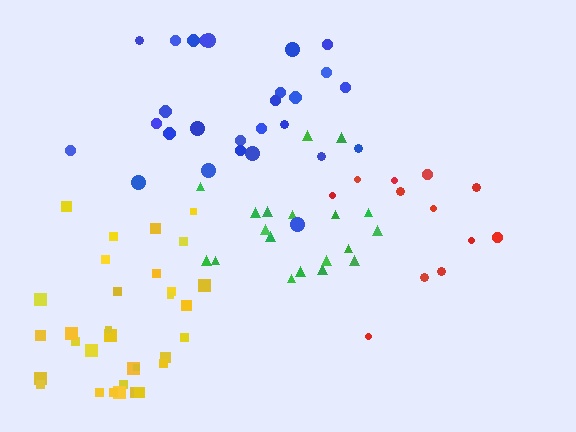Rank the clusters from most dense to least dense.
yellow, green, red, blue.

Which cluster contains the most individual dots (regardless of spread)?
Yellow (32).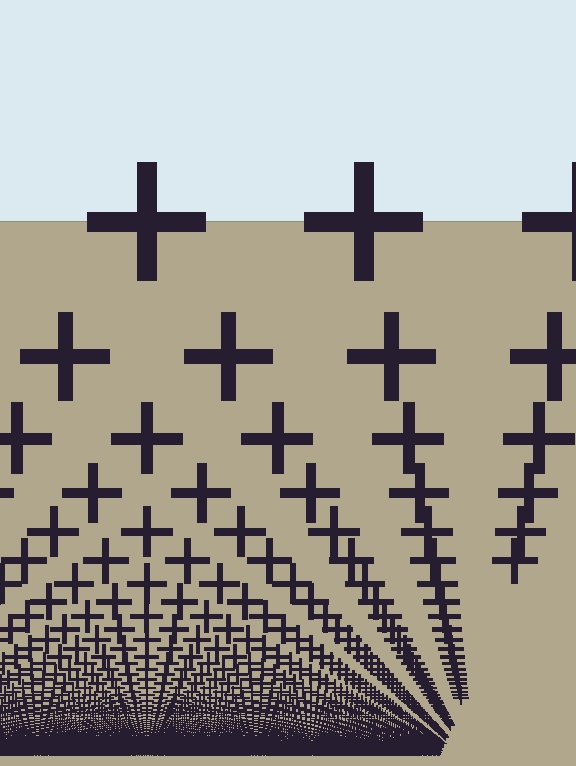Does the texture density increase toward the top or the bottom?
Density increases toward the bottom.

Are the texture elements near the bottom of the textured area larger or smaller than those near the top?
Smaller. The gradient is inverted — elements near the bottom are smaller and denser.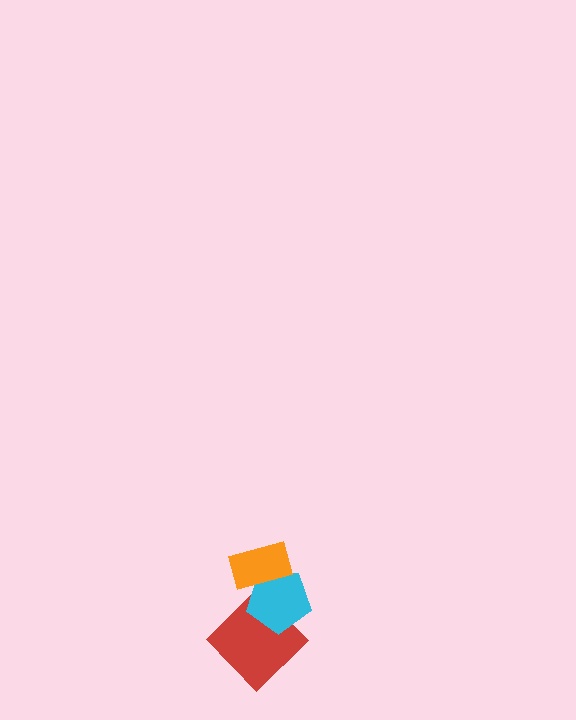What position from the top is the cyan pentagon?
The cyan pentagon is 2nd from the top.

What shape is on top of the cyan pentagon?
The orange rectangle is on top of the cyan pentagon.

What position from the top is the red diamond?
The red diamond is 3rd from the top.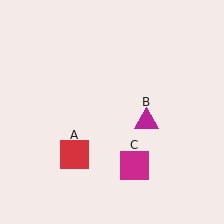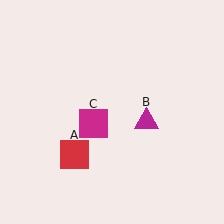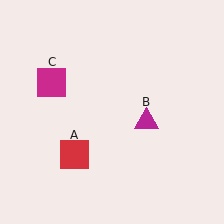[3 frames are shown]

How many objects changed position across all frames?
1 object changed position: magenta square (object C).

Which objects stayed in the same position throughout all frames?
Red square (object A) and magenta triangle (object B) remained stationary.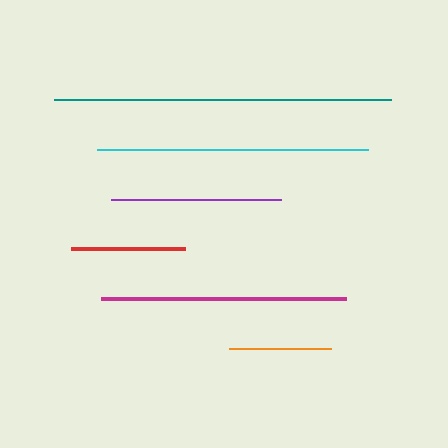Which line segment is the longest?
The teal line is the longest at approximately 337 pixels.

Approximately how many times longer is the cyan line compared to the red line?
The cyan line is approximately 2.4 times the length of the red line.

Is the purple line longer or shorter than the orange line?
The purple line is longer than the orange line.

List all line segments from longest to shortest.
From longest to shortest: teal, cyan, magenta, purple, red, orange.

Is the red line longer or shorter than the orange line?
The red line is longer than the orange line.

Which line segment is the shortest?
The orange line is the shortest at approximately 102 pixels.